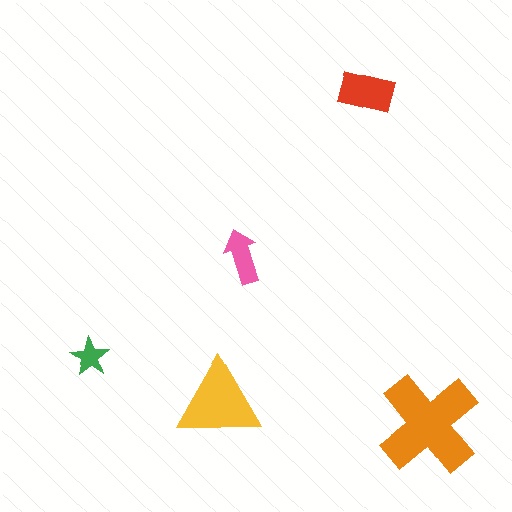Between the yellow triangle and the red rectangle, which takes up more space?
The yellow triangle.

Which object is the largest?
The orange cross.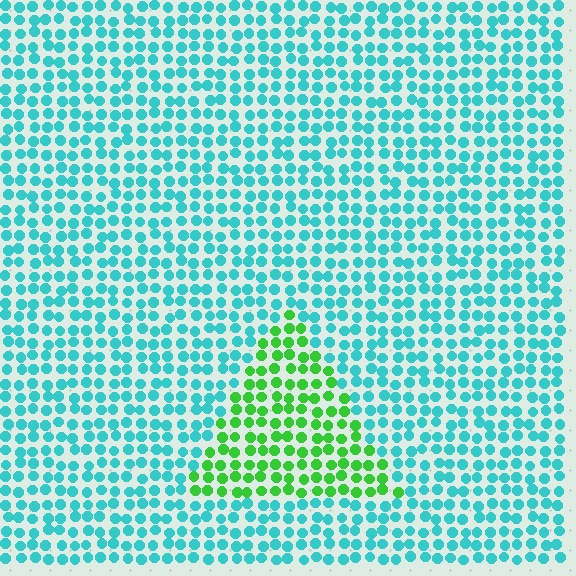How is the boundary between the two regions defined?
The boundary is defined purely by a slight shift in hue (about 58 degrees). Spacing, size, and orientation are identical on both sides.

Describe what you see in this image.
The image is filled with small cyan elements in a uniform arrangement. A triangle-shaped region is visible where the elements are tinted to a slightly different hue, forming a subtle color boundary.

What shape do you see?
I see a triangle.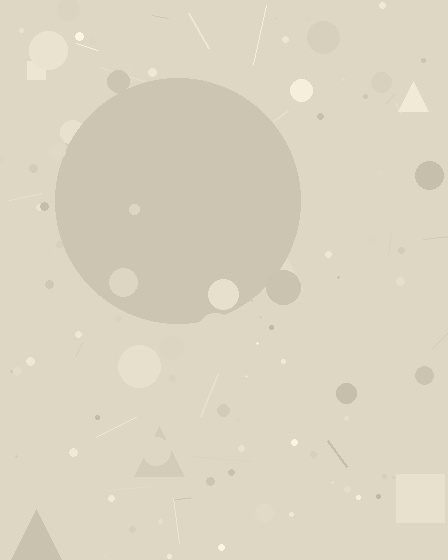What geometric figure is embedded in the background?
A circle is embedded in the background.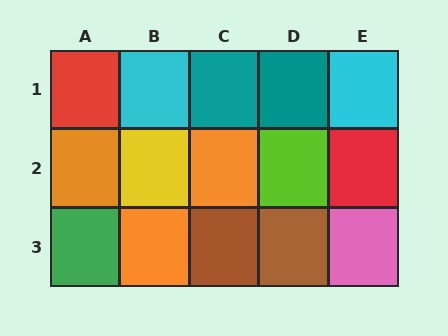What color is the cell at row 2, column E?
Red.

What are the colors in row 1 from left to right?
Red, cyan, teal, teal, cyan.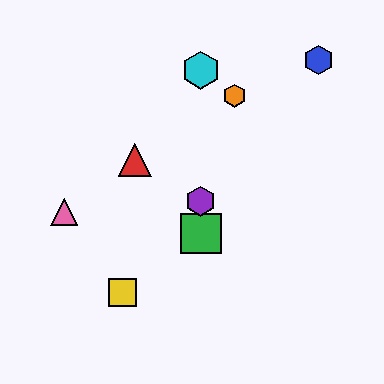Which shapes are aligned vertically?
The green square, the purple hexagon, the cyan hexagon are aligned vertically.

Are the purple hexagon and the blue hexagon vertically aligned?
No, the purple hexagon is at x≈201 and the blue hexagon is at x≈318.